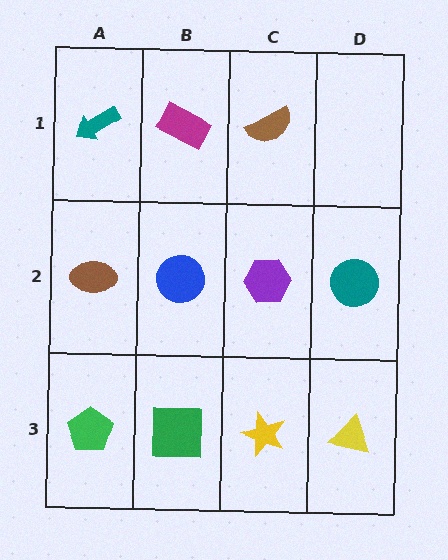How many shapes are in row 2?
4 shapes.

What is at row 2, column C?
A purple hexagon.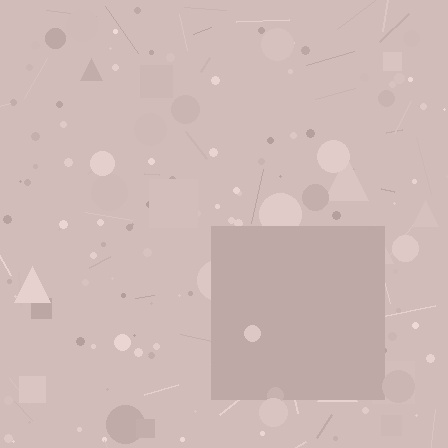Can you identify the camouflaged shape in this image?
The camouflaged shape is a square.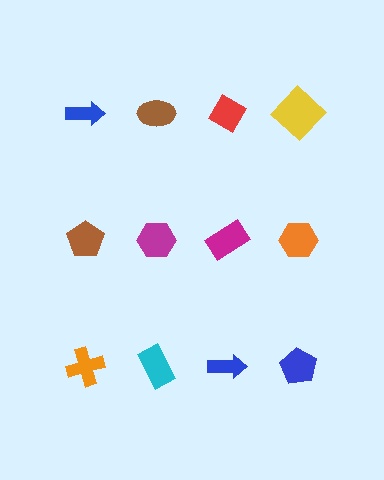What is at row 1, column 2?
A brown ellipse.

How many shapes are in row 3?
4 shapes.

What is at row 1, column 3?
A red diamond.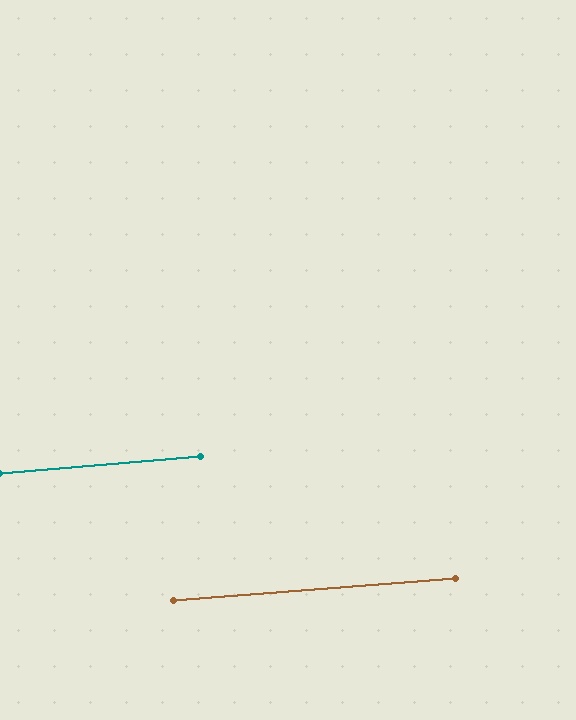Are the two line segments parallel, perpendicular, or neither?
Parallel — their directions differ by only 0.4°.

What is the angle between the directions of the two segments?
Approximately 0 degrees.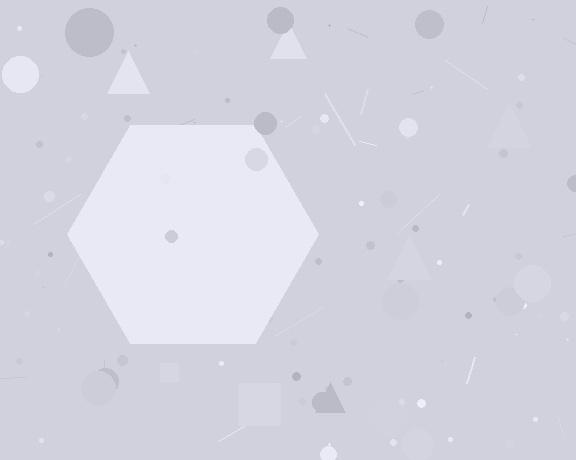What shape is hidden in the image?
A hexagon is hidden in the image.